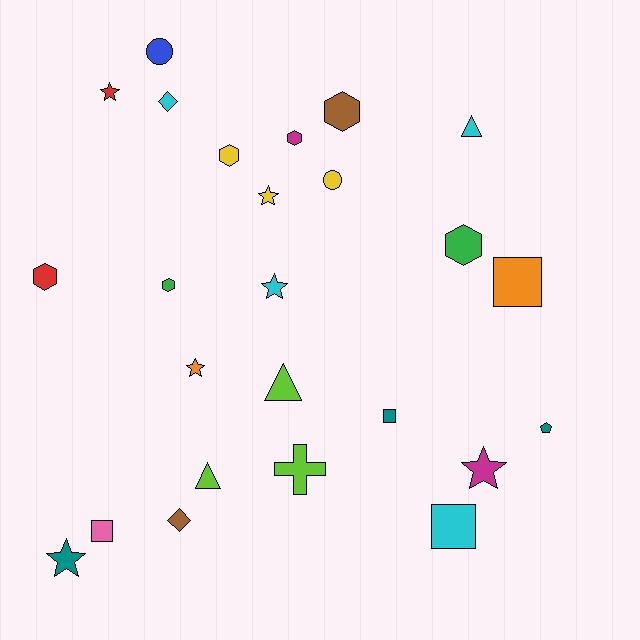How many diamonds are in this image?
There are 2 diamonds.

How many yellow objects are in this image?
There are 3 yellow objects.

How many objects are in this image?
There are 25 objects.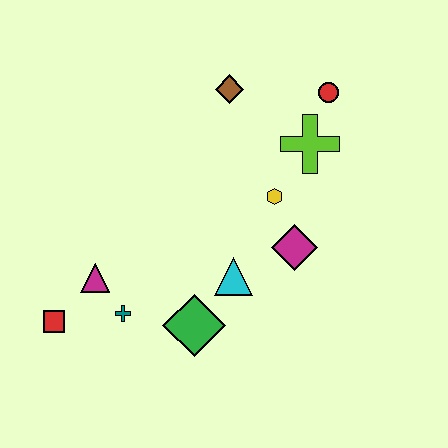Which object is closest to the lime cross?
The red circle is closest to the lime cross.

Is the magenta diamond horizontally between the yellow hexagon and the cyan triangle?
No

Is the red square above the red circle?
No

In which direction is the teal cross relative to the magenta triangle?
The teal cross is below the magenta triangle.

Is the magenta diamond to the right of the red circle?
No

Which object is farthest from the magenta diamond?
The red square is farthest from the magenta diamond.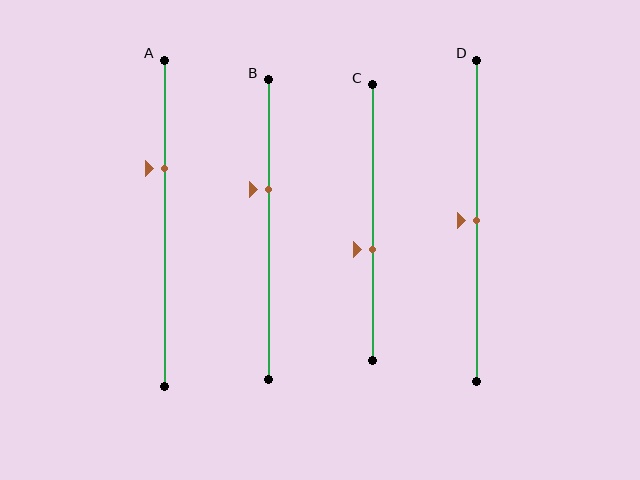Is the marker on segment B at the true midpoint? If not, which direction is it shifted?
No, the marker on segment B is shifted upward by about 13% of the segment length.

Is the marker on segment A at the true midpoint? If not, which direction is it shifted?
No, the marker on segment A is shifted upward by about 17% of the segment length.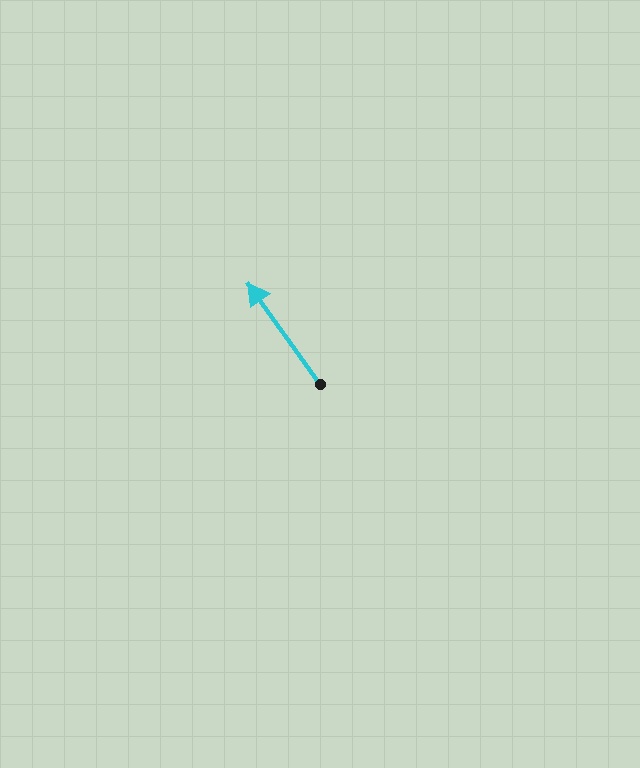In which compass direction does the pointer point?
Northwest.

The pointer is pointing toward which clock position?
Roughly 11 o'clock.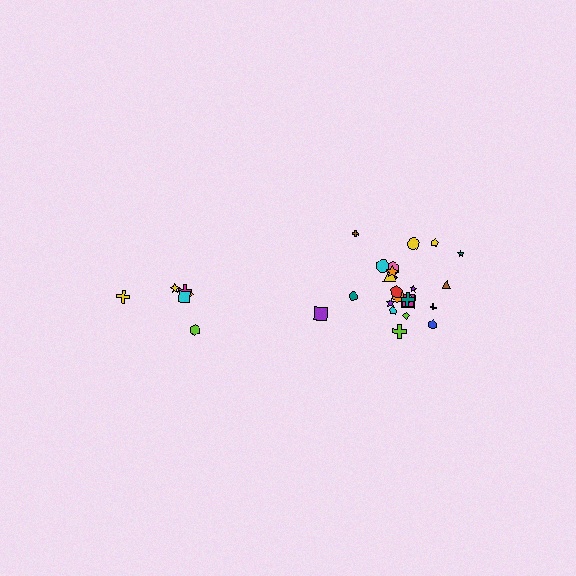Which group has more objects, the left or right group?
The right group.